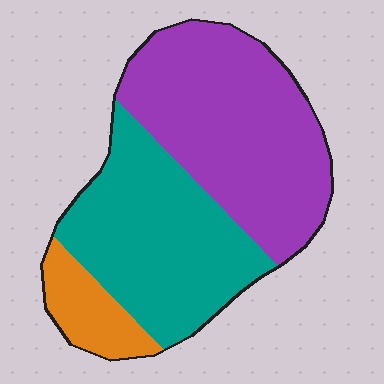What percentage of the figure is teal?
Teal covers roughly 40% of the figure.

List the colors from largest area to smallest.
From largest to smallest: purple, teal, orange.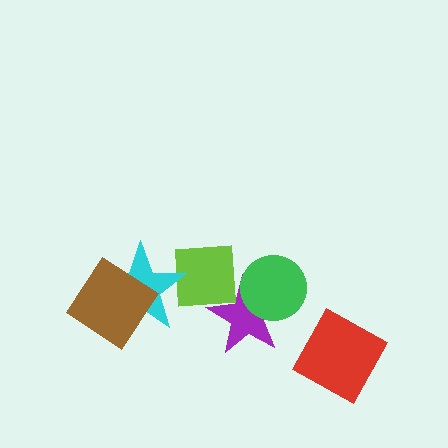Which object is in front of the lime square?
The cyan star is in front of the lime square.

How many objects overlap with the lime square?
2 objects overlap with the lime square.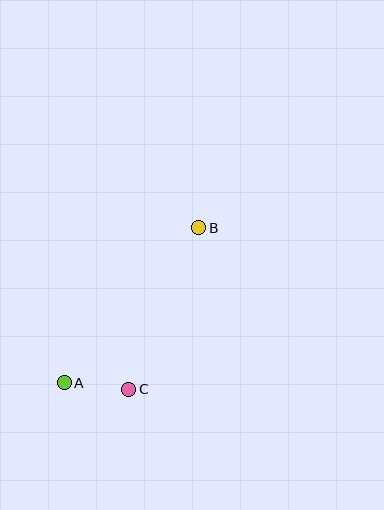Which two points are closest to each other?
Points A and C are closest to each other.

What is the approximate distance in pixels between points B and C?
The distance between B and C is approximately 176 pixels.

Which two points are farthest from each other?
Points A and B are farthest from each other.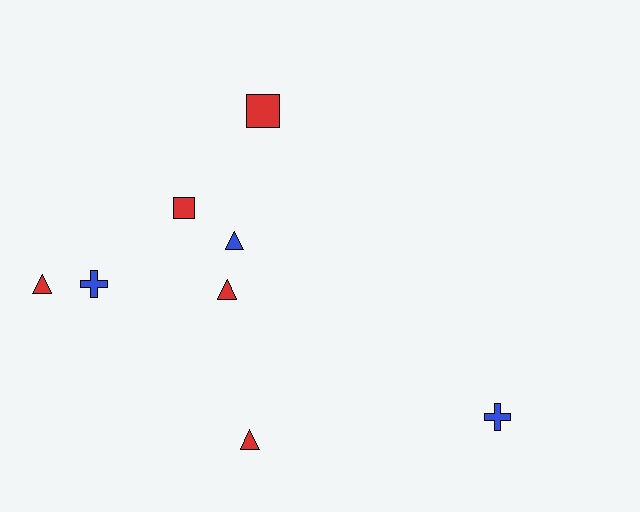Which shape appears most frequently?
Triangle, with 4 objects.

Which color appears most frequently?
Red, with 5 objects.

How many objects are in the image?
There are 8 objects.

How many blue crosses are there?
There are 2 blue crosses.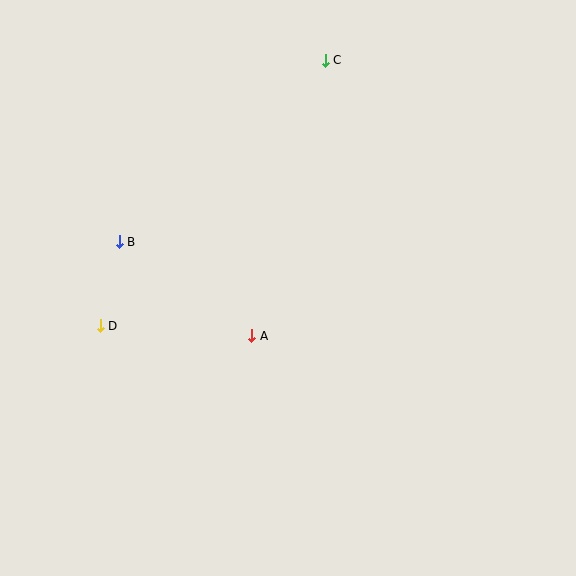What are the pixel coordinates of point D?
Point D is at (100, 326).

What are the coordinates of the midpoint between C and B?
The midpoint between C and B is at (222, 151).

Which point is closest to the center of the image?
Point A at (252, 336) is closest to the center.